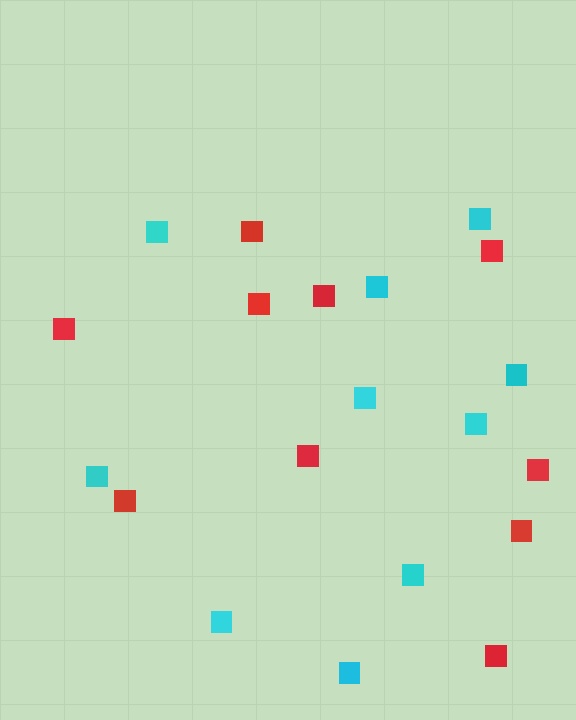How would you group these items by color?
There are 2 groups: one group of cyan squares (10) and one group of red squares (10).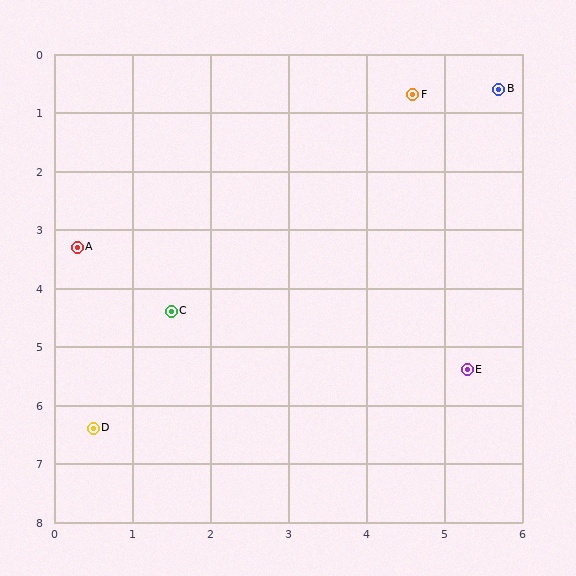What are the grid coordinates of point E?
Point E is at approximately (5.3, 5.4).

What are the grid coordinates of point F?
Point F is at approximately (4.6, 0.7).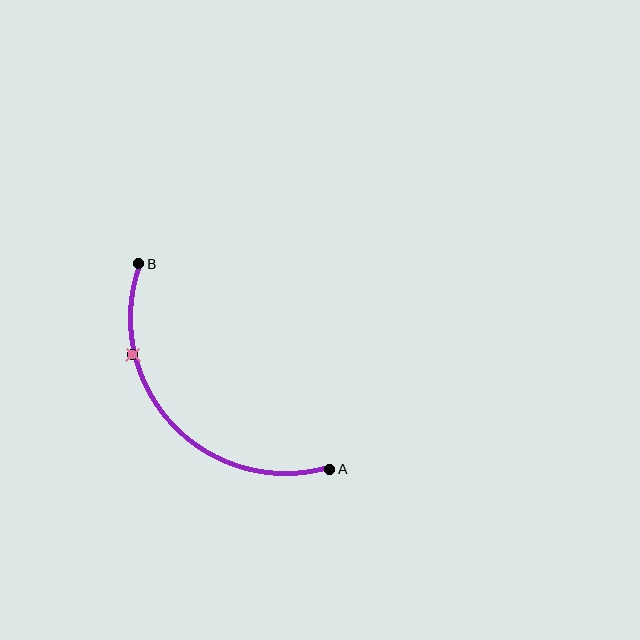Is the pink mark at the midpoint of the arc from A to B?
No. The pink mark lies on the arc but is closer to endpoint B. The arc midpoint would be at the point on the curve equidistant along the arc from both A and B.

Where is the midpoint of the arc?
The arc midpoint is the point on the curve farthest from the straight line joining A and B. It sits below and to the left of that line.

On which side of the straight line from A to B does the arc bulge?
The arc bulges below and to the left of the straight line connecting A and B.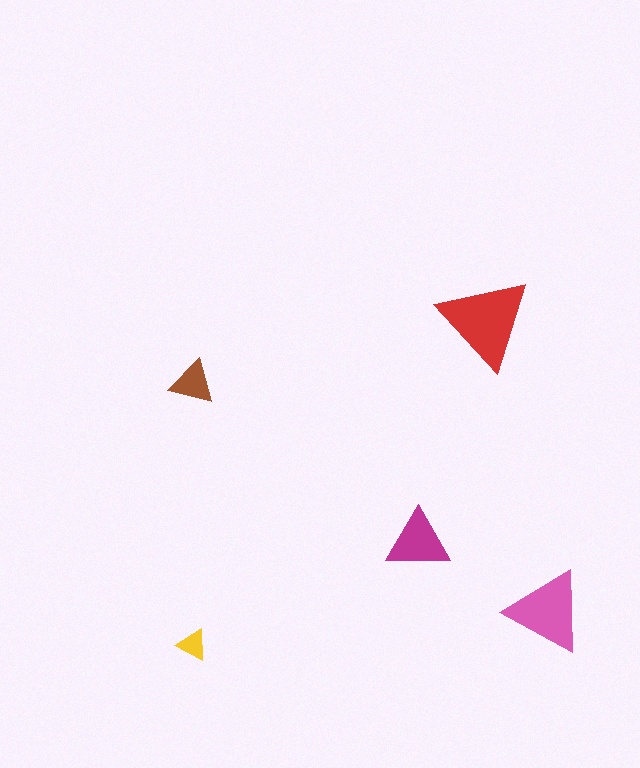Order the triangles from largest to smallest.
the red one, the pink one, the magenta one, the brown one, the yellow one.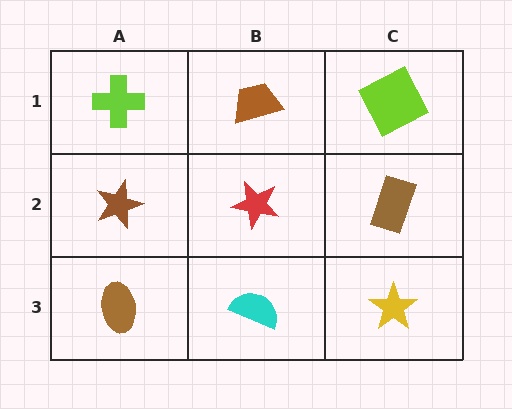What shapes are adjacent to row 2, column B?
A brown trapezoid (row 1, column B), a cyan semicircle (row 3, column B), a brown star (row 2, column A), a brown rectangle (row 2, column C).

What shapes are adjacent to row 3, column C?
A brown rectangle (row 2, column C), a cyan semicircle (row 3, column B).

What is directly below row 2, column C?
A yellow star.